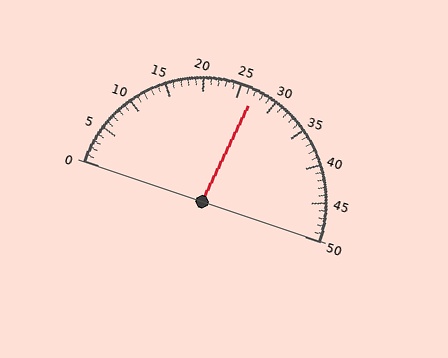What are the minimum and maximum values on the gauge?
The gauge ranges from 0 to 50.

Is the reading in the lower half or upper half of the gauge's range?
The reading is in the upper half of the range (0 to 50).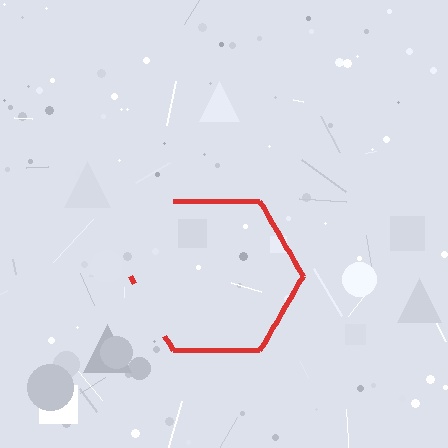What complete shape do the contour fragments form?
The contour fragments form a hexagon.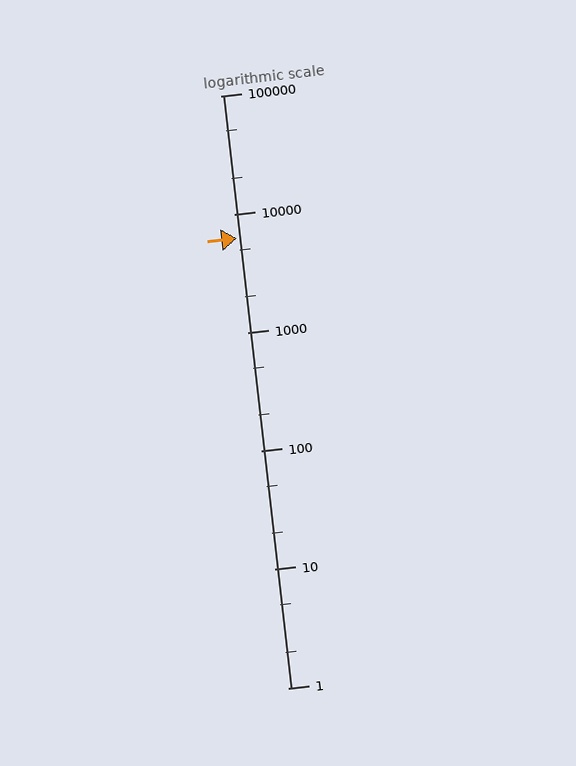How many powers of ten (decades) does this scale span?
The scale spans 5 decades, from 1 to 100000.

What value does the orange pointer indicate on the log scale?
The pointer indicates approximately 6300.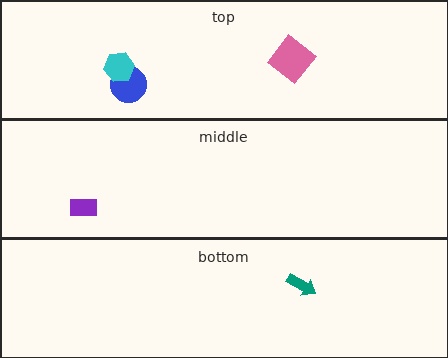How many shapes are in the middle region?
1.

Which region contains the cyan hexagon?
The top region.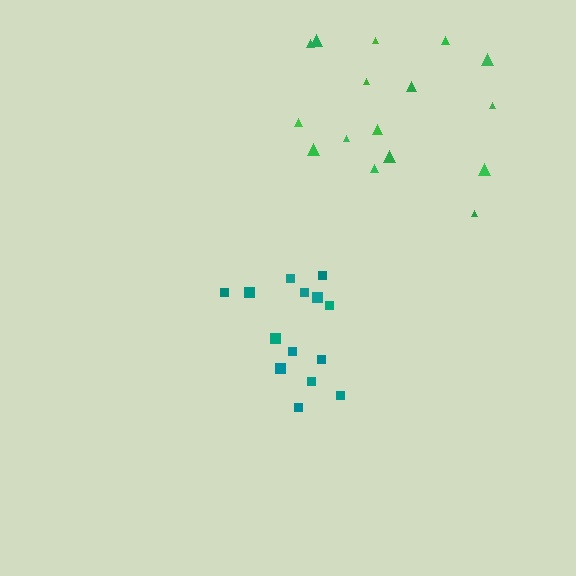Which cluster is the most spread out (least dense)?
Green.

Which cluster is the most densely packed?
Teal.